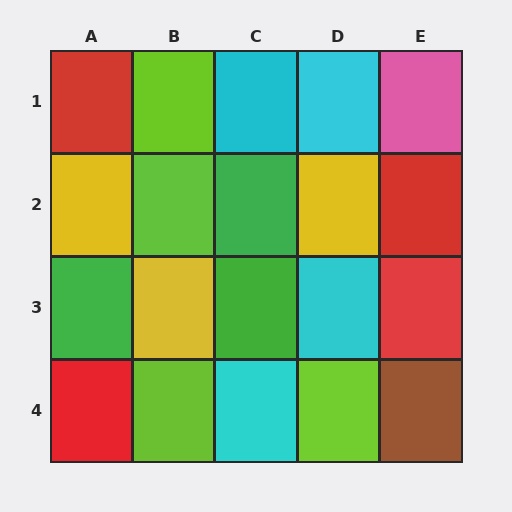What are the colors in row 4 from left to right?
Red, lime, cyan, lime, brown.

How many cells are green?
3 cells are green.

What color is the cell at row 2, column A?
Yellow.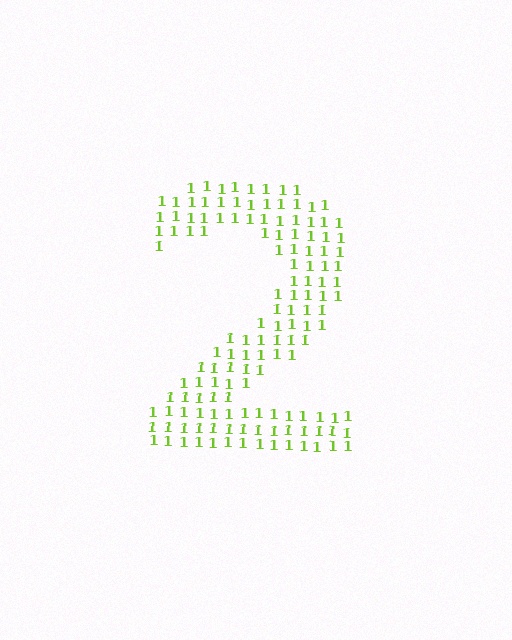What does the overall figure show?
The overall figure shows the digit 2.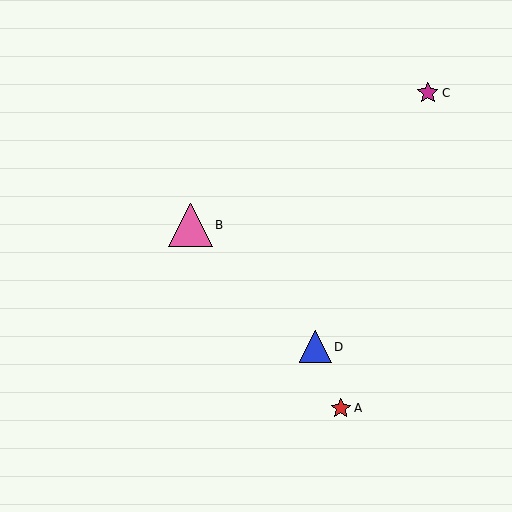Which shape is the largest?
The pink triangle (labeled B) is the largest.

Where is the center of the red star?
The center of the red star is at (341, 408).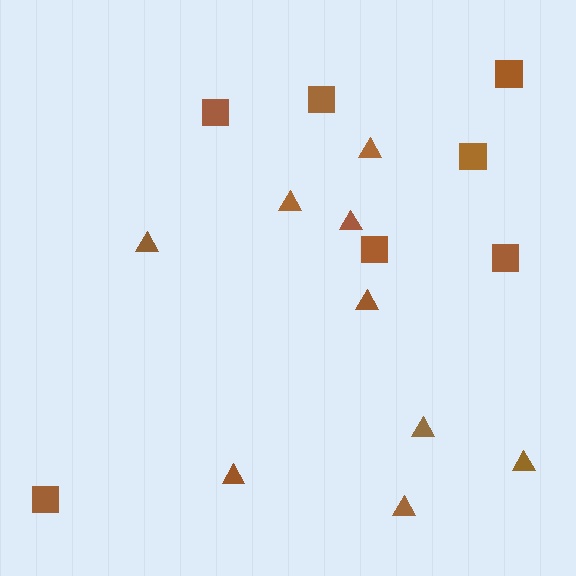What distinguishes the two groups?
There are 2 groups: one group of squares (7) and one group of triangles (9).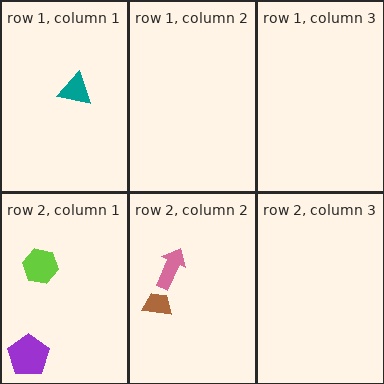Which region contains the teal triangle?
The row 1, column 1 region.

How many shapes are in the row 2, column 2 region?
2.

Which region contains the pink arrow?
The row 2, column 2 region.